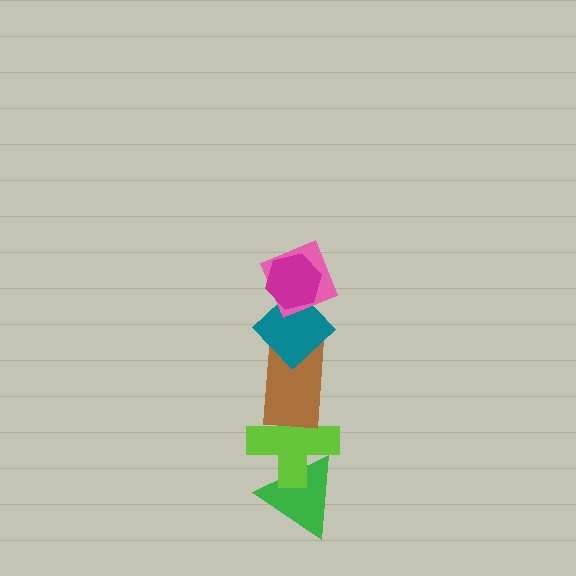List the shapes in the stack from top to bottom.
From top to bottom: the magenta hexagon, the pink diamond, the teal diamond, the brown rectangle, the lime cross, the green triangle.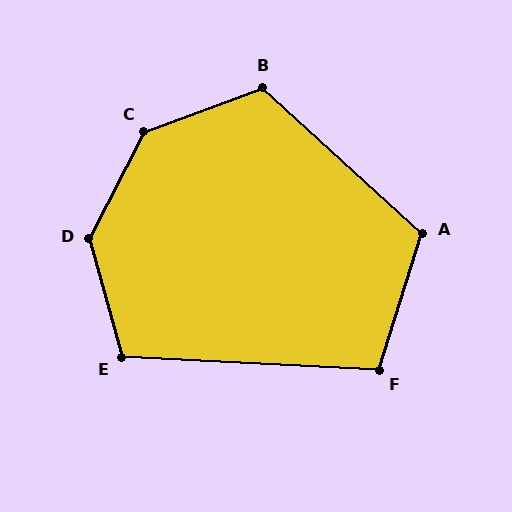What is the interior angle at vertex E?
Approximately 109 degrees (obtuse).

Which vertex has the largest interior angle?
D, at approximately 138 degrees.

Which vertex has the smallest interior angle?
F, at approximately 105 degrees.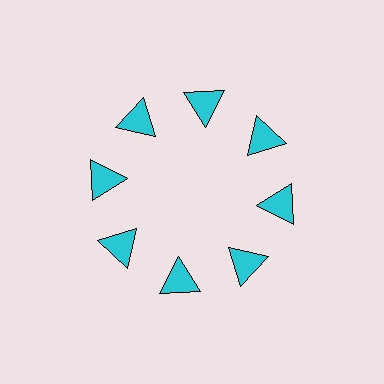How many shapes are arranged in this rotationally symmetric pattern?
There are 8 shapes, arranged in 8 groups of 1.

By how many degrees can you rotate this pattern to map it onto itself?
The pattern maps onto itself every 45 degrees of rotation.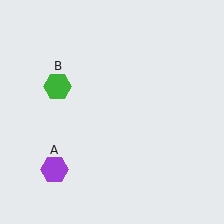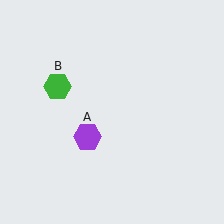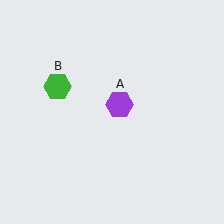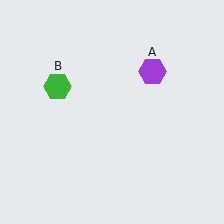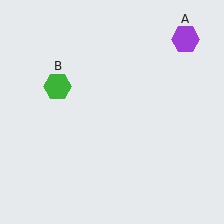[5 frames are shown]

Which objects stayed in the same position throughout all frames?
Green hexagon (object B) remained stationary.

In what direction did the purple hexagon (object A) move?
The purple hexagon (object A) moved up and to the right.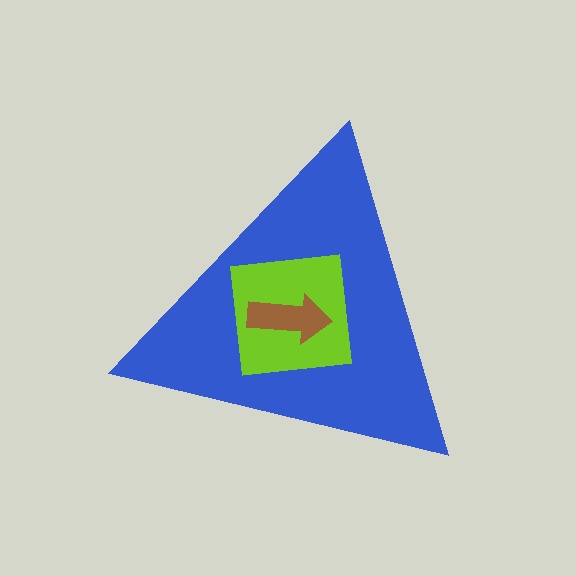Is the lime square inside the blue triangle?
Yes.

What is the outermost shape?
The blue triangle.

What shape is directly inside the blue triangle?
The lime square.